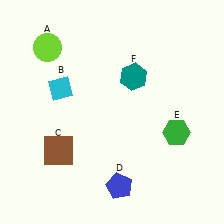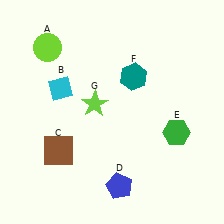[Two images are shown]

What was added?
A lime star (G) was added in Image 2.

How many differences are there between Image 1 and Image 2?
There is 1 difference between the two images.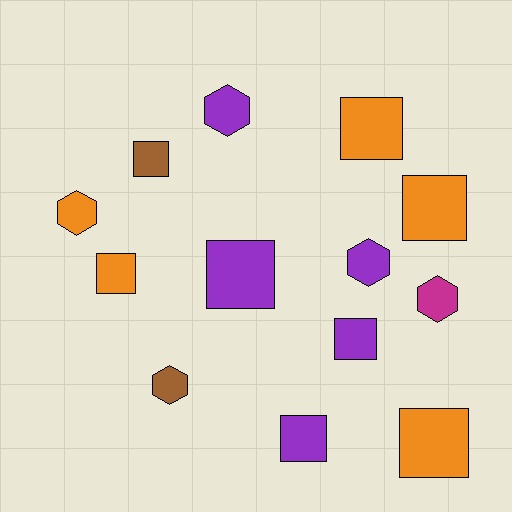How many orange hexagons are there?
There is 1 orange hexagon.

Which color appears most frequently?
Purple, with 5 objects.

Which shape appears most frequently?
Square, with 8 objects.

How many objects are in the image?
There are 13 objects.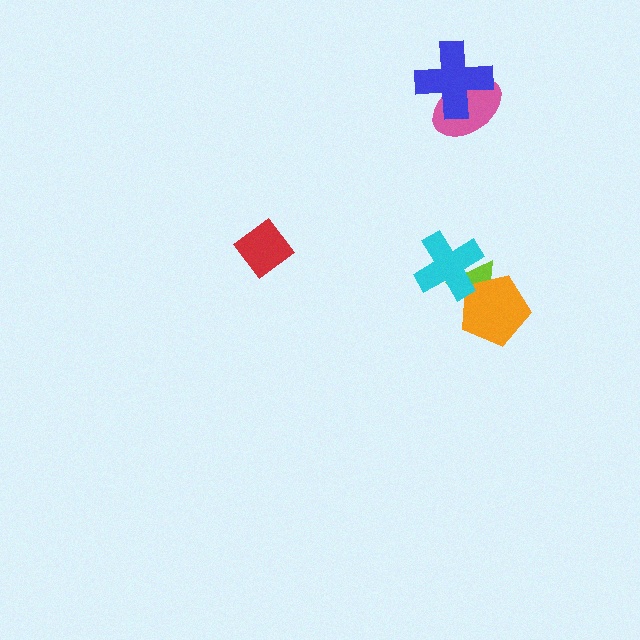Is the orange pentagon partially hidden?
Yes, it is partially covered by another shape.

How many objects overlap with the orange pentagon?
2 objects overlap with the orange pentagon.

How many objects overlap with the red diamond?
0 objects overlap with the red diamond.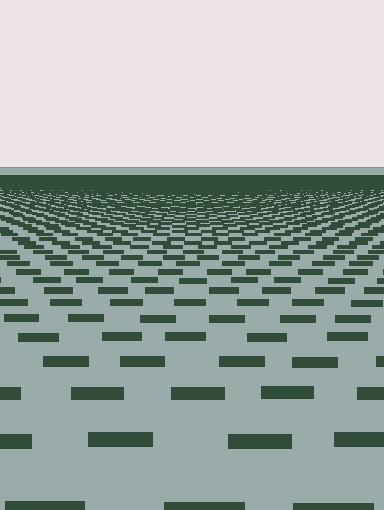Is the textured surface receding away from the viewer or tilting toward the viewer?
The surface is receding away from the viewer. Texture elements get smaller and denser toward the top.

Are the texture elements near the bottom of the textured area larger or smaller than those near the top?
Larger. Near the bottom, elements are closer to the viewer and appear at a bigger on-screen size.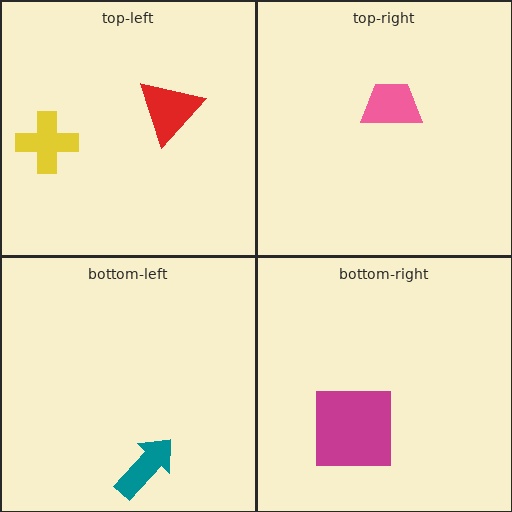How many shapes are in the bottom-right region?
1.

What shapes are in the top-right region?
The pink trapezoid.